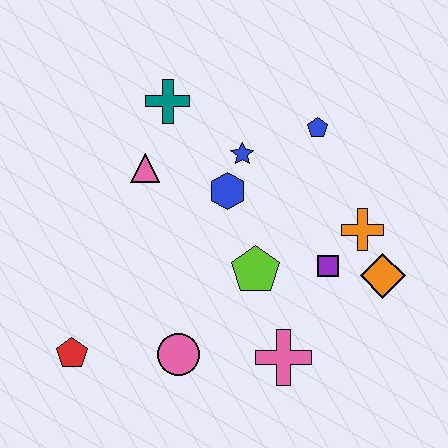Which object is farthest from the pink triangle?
The orange diamond is farthest from the pink triangle.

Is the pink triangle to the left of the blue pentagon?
Yes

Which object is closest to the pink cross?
The lime pentagon is closest to the pink cross.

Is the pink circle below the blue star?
Yes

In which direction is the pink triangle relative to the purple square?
The pink triangle is to the left of the purple square.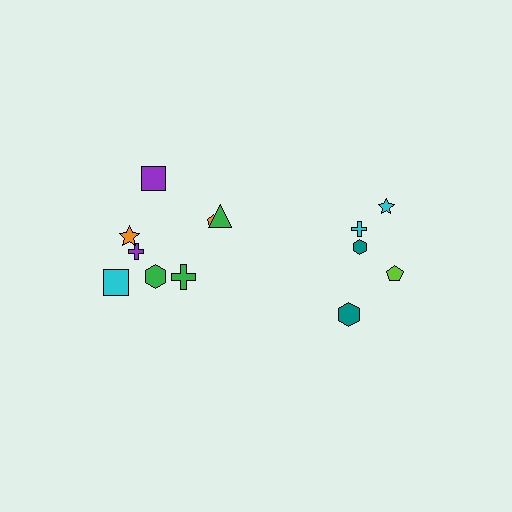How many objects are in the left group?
There are 8 objects.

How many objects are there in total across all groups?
There are 13 objects.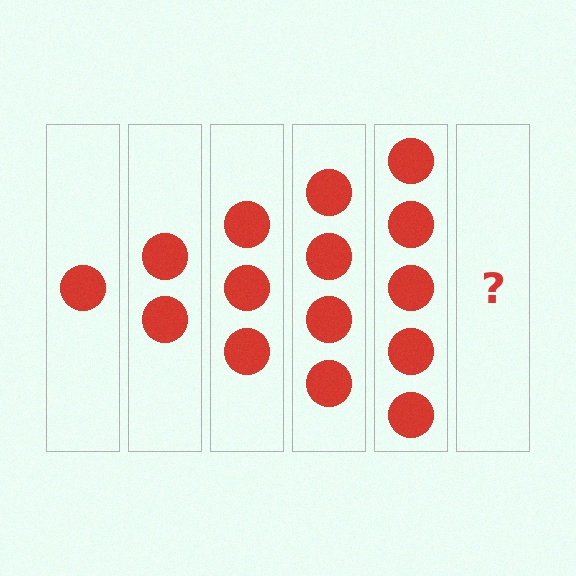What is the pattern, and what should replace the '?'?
The pattern is that each step adds one more circle. The '?' should be 6 circles.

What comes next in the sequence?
The next element should be 6 circles.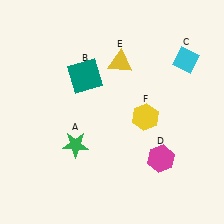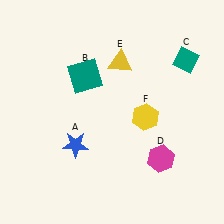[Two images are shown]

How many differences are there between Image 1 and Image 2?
There are 2 differences between the two images.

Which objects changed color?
A changed from green to blue. C changed from cyan to teal.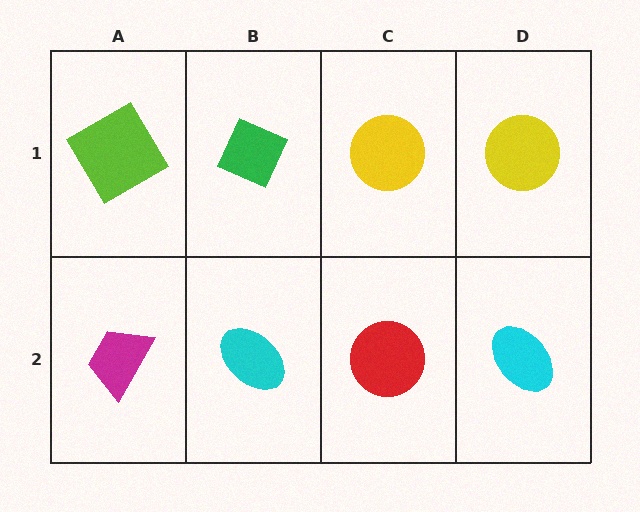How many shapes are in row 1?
4 shapes.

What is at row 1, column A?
A lime diamond.